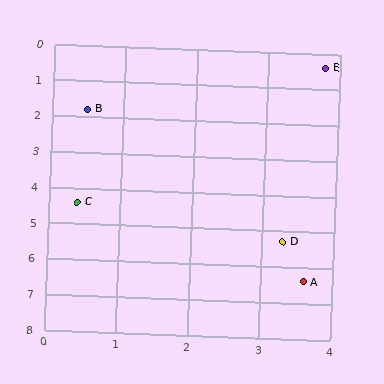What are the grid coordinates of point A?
Point A is at approximately (3.6, 6.4).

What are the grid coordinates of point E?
Point E is at approximately (3.8, 0.4).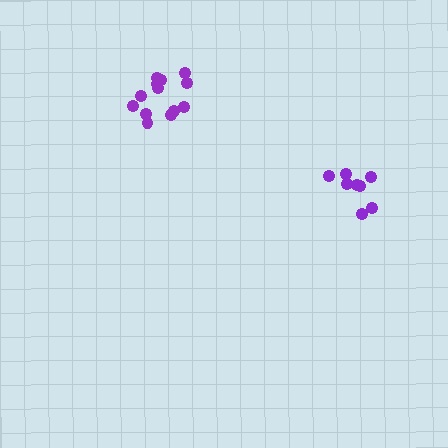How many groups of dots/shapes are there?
There are 2 groups.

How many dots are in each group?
Group 1: 8 dots, Group 2: 13 dots (21 total).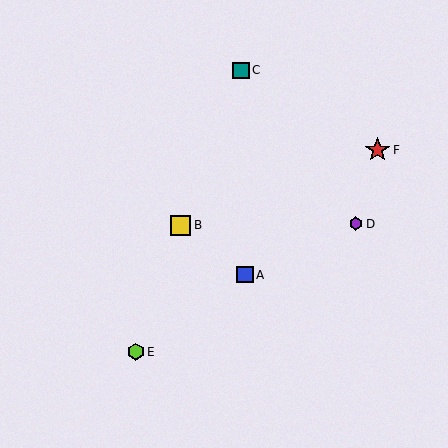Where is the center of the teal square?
The center of the teal square is at (241, 70).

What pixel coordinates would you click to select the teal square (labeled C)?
Click at (241, 70) to select the teal square C.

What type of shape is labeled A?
Shape A is a blue square.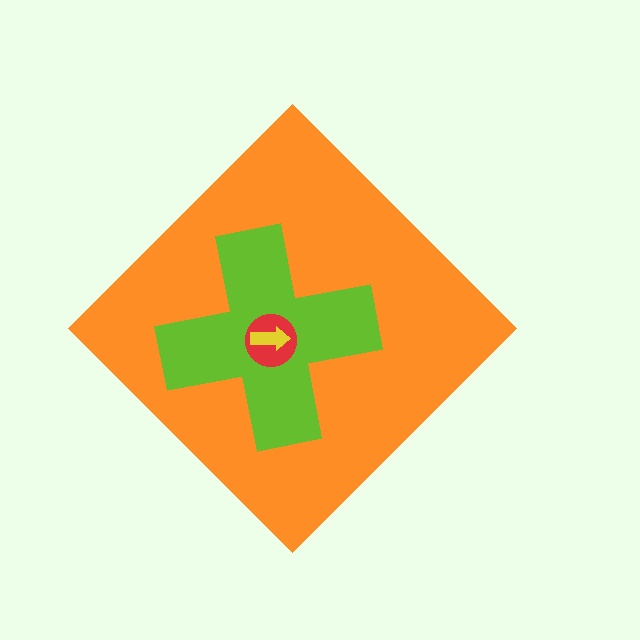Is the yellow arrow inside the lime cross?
Yes.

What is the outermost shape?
The orange diamond.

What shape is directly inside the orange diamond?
The lime cross.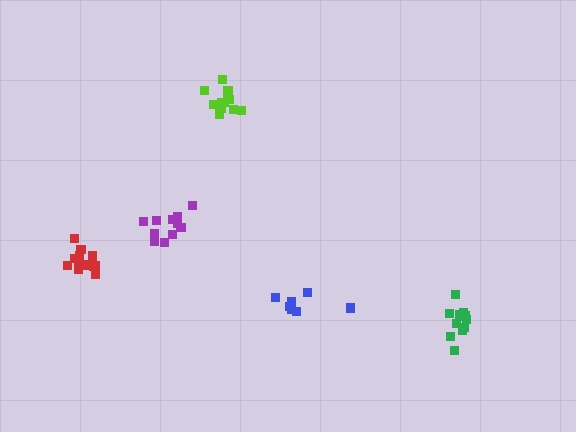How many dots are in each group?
Group 1: 11 dots, Group 2: 12 dots, Group 3: 11 dots, Group 4: 7 dots, Group 5: 13 dots (54 total).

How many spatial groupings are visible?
There are 5 spatial groupings.